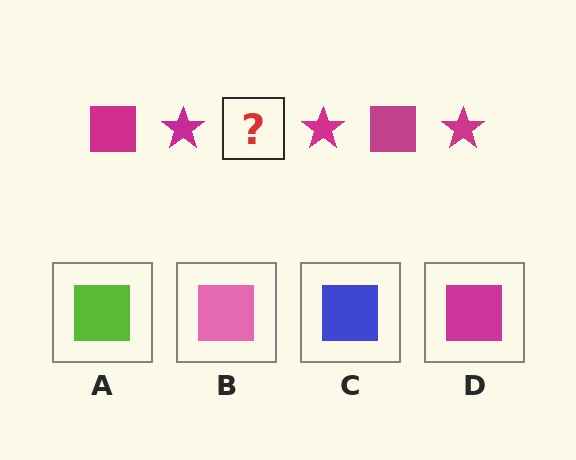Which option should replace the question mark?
Option D.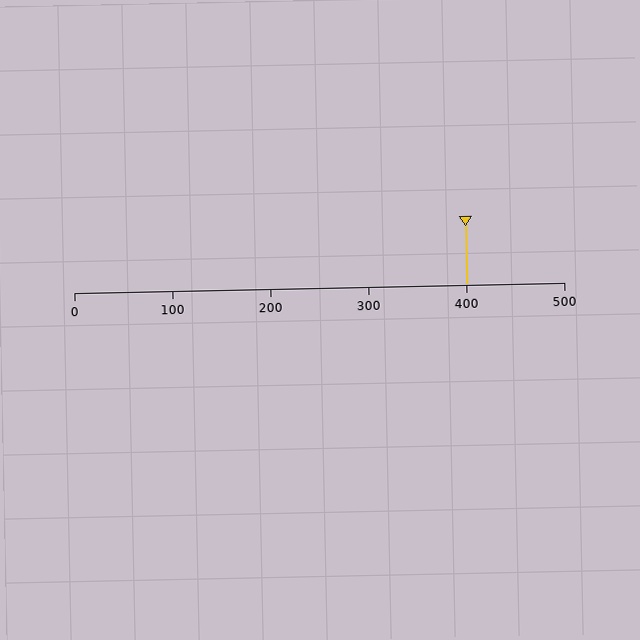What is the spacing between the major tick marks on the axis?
The major ticks are spaced 100 apart.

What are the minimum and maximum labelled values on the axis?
The axis runs from 0 to 500.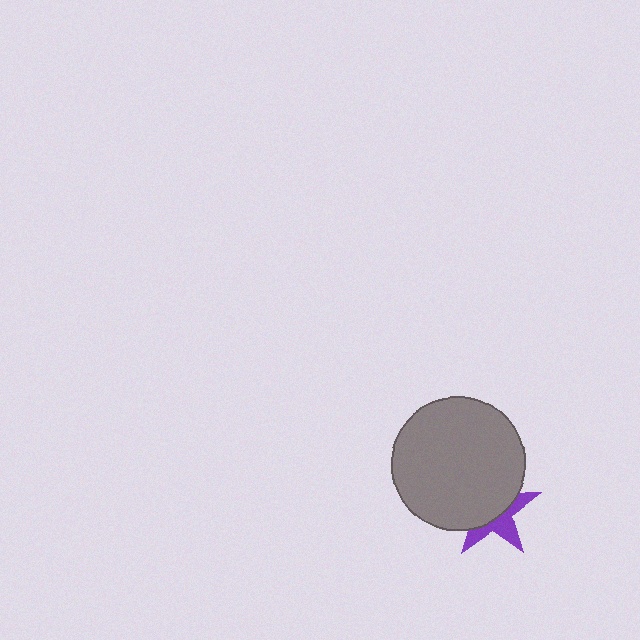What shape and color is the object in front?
The object in front is a gray circle.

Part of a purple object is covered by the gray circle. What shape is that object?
It is a star.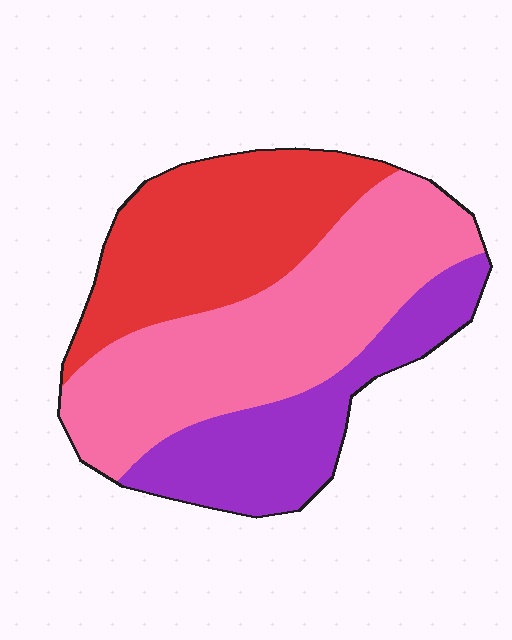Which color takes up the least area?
Purple, at roughly 25%.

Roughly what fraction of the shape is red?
Red takes up between a sixth and a third of the shape.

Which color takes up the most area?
Pink, at roughly 45%.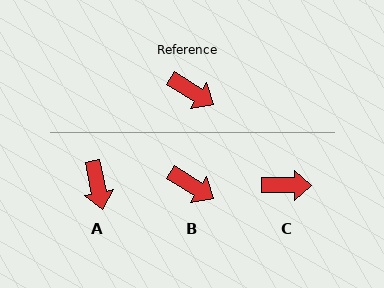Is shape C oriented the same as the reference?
No, it is off by about 33 degrees.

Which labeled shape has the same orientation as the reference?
B.